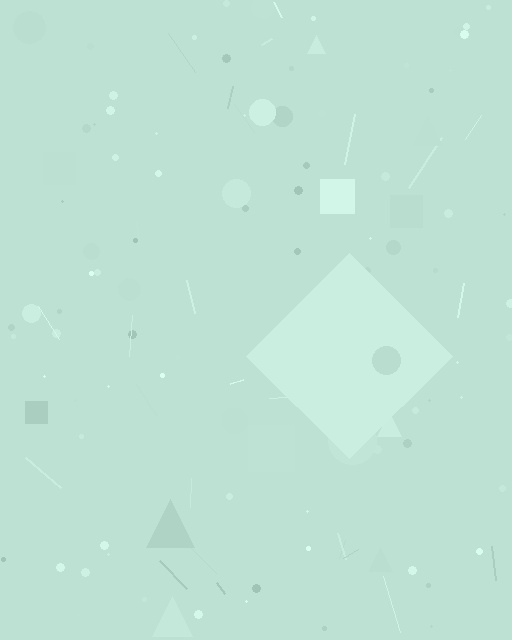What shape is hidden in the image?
A diamond is hidden in the image.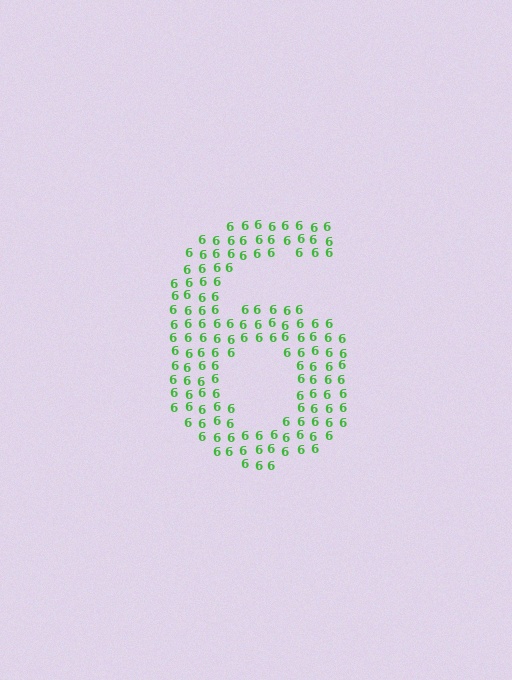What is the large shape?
The large shape is the digit 6.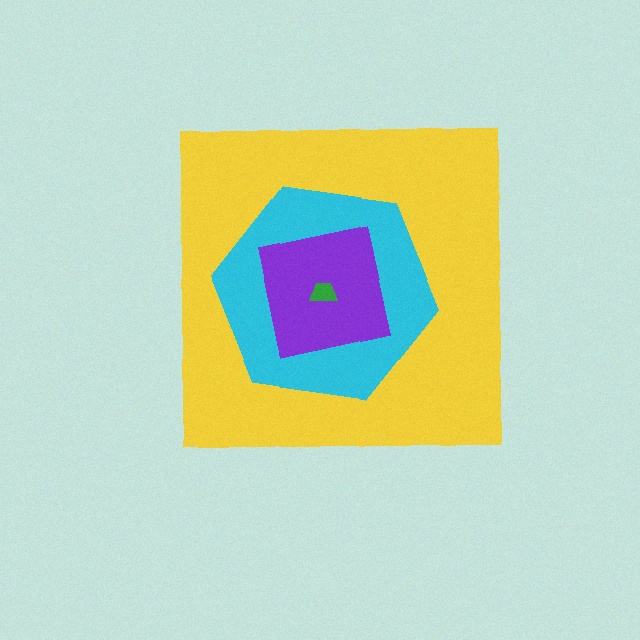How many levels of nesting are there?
4.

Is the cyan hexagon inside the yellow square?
Yes.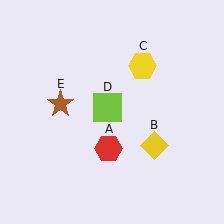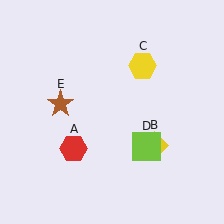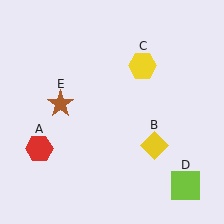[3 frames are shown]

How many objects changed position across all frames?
2 objects changed position: red hexagon (object A), lime square (object D).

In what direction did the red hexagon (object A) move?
The red hexagon (object A) moved left.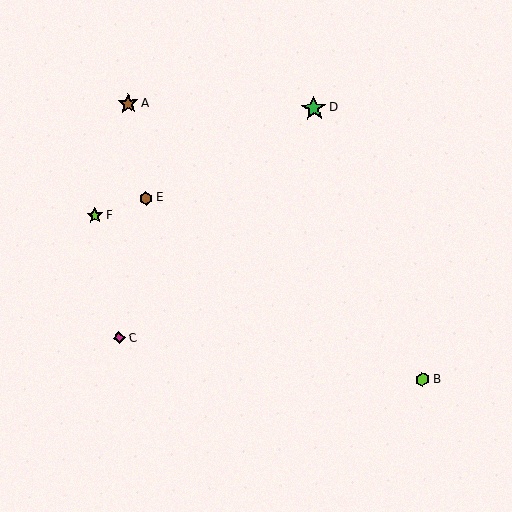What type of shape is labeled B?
Shape B is a lime hexagon.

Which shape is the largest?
The green star (labeled D) is the largest.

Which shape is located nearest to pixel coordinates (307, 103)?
The green star (labeled D) at (314, 108) is nearest to that location.